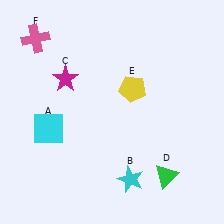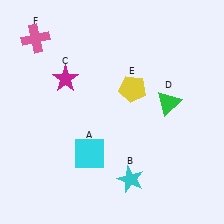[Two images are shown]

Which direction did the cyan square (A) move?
The cyan square (A) moved right.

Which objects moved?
The objects that moved are: the cyan square (A), the green triangle (D).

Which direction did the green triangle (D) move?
The green triangle (D) moved up.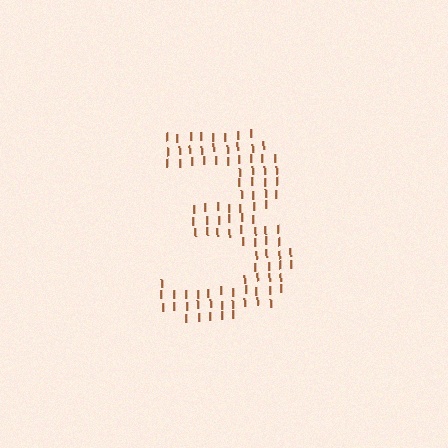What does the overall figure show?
The overall figure shows the digit 3.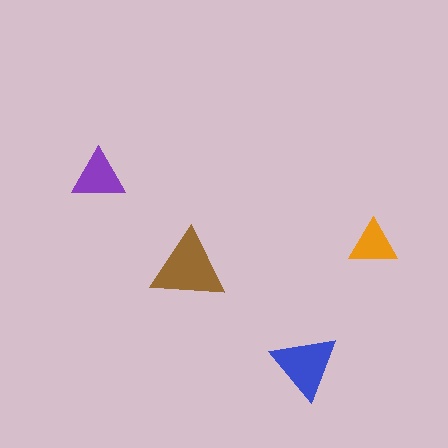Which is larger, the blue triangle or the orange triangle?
The blue one.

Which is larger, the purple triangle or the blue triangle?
The blue one.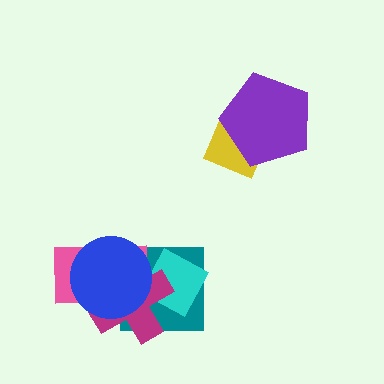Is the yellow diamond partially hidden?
Yes, it is partially covered by another shape.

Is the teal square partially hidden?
Yes, it is partially covered by another shape.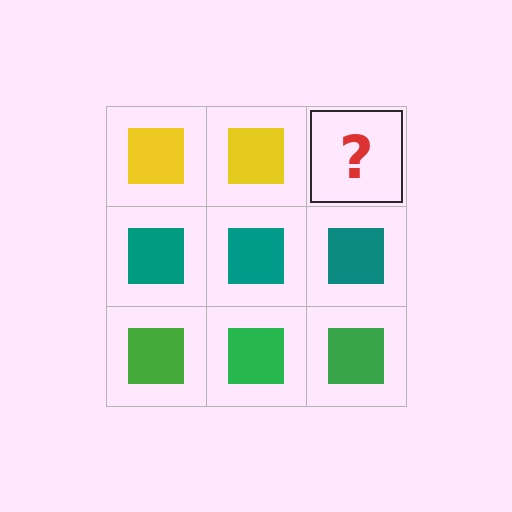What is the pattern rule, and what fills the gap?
The rule is that each row has a consistent color. The gap should be filled with a yellow square.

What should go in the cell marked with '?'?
The missing cell should contain a yellow square.